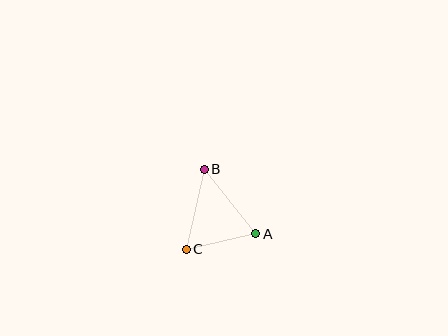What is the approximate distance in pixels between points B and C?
The distance between B and C is approximately 82 pixels.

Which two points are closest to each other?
Points A and C are closest to each other.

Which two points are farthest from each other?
Points A and B are farthest from each other.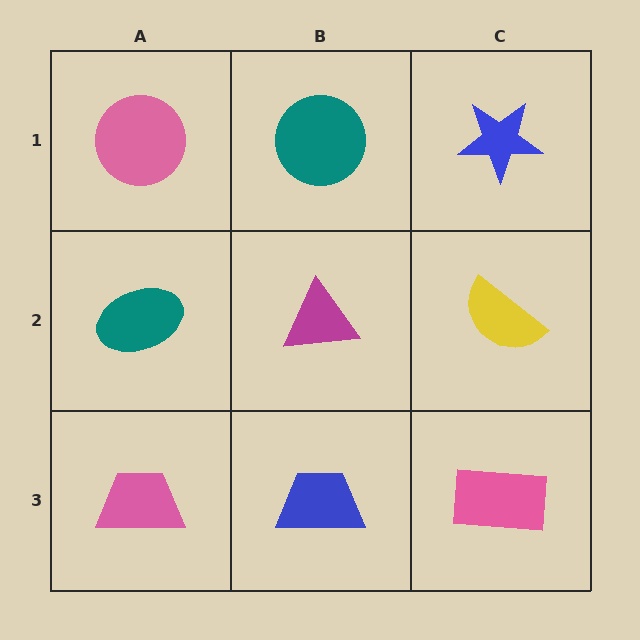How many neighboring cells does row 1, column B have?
3.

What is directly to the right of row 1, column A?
A teal circle.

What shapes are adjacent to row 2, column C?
A blue star (row 1, column C), a pink rectangle (row 3, column C), a magenta triangle (row 2, column B).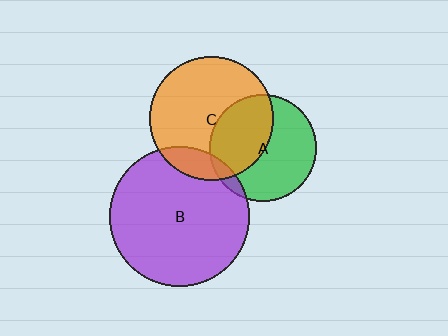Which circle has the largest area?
Circle B (purple).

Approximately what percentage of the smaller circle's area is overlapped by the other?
Approximately 45%.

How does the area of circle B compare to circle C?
Approximately 1.3 times.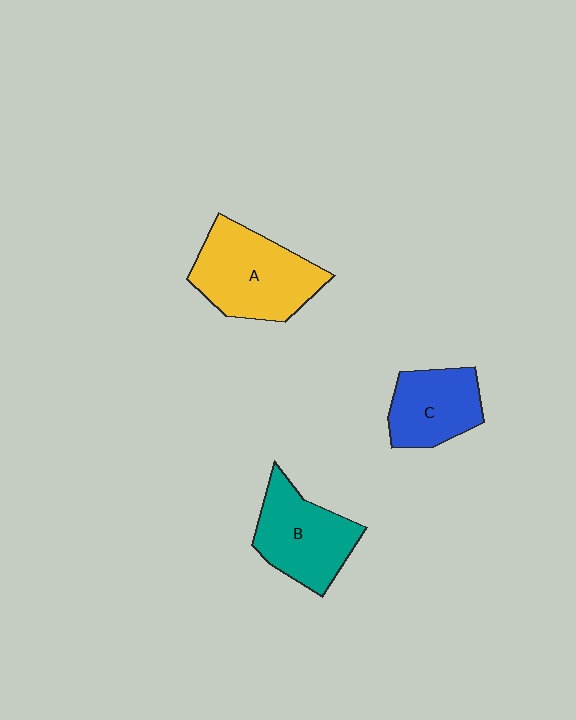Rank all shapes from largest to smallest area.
From largest to smallest: A (yellow), B (teal), C (blue).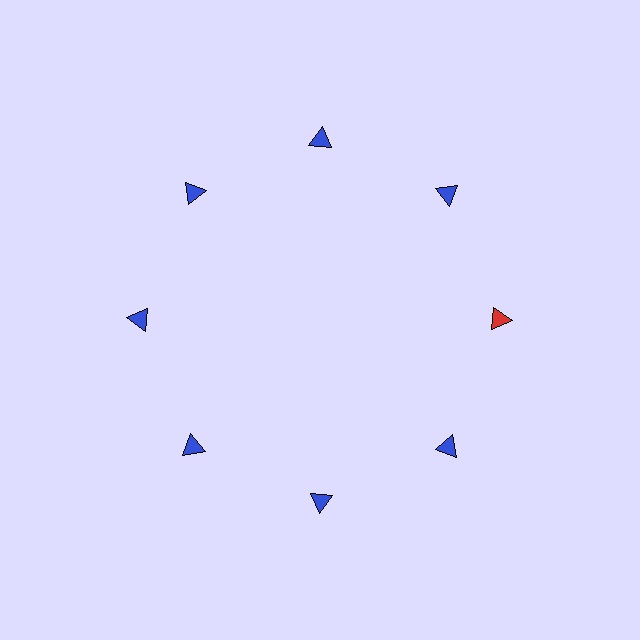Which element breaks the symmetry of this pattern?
The red triangle at roughly the 3 o'clock position breaks the symmetry. All other shapes are blue triangles.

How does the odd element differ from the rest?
It has a different color: red instead of blue.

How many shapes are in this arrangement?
There are 8 shapes arranged in a ring pattern.